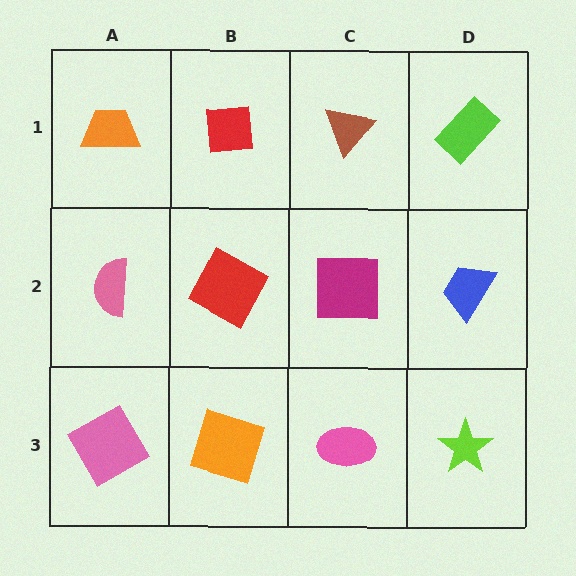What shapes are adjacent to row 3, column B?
A red square (row 2, column B), a pink square (row 3, column A), a pink ellipse (row 3, column C).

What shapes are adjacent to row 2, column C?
A brown triangle (row 1, column C), a pink ellipse (row 3, column C), a red square (row 2, column B), a blue trapezoid (row 2, column D).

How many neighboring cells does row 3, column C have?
3.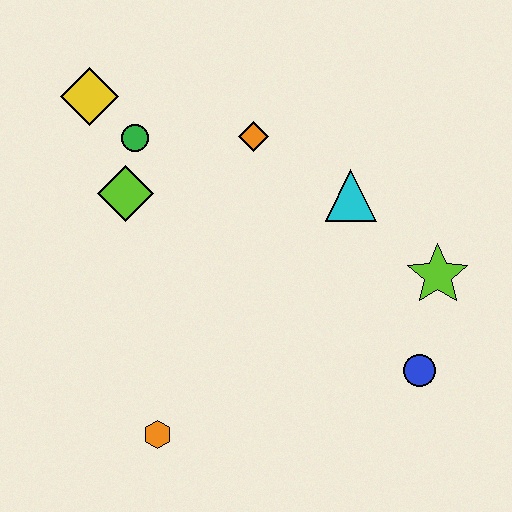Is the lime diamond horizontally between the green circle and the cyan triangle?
No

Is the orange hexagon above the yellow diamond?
No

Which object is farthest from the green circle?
The blue circle is farthest from the green circle.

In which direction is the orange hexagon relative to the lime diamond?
The orange hexagon is below the lime diamond.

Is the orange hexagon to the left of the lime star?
Yes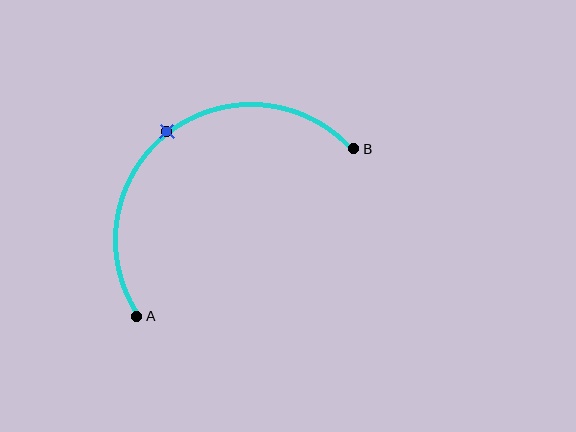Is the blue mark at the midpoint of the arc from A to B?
Yes. The blue mark lies on the arc at equal arc-length from both A and B — it is the arc midpoint.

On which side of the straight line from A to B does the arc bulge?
The arc bulges above and to the left of the straight line connecting A and B.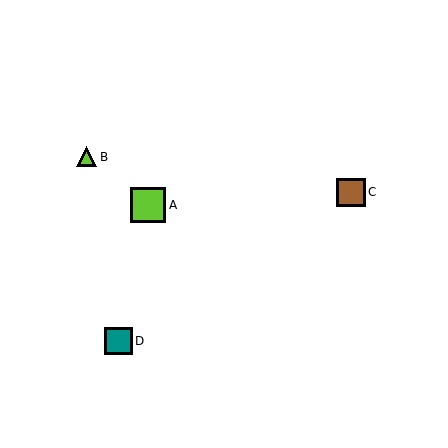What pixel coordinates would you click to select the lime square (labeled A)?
Click at (148, 205) to select the lime square A.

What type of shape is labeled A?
Shape A is a lime square.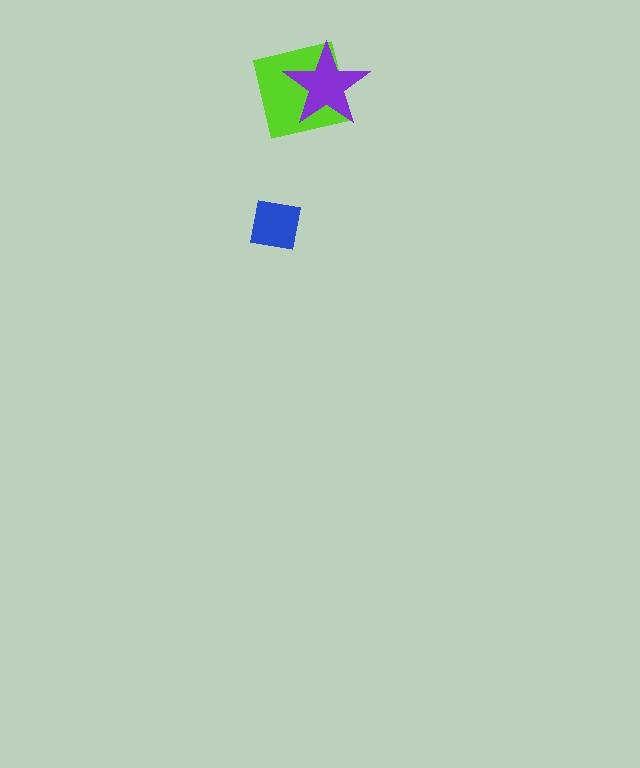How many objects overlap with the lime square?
1 object overlaps with the lime square.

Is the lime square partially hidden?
Yes, it is partially covered by another shape.